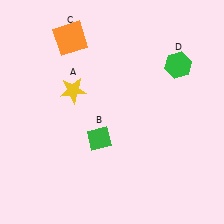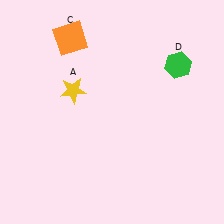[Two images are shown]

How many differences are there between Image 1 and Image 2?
There is 1 difference between the two images.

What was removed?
The green diamond (B) was removed in Image 2.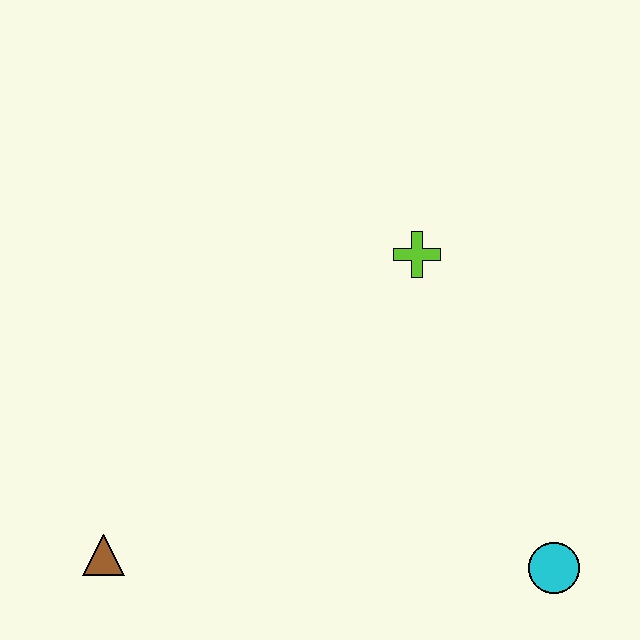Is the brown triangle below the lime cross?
Yes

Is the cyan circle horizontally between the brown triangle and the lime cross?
No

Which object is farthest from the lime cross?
The brown triangle is farthest from the lime cross.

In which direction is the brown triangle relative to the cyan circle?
The brown triangle is to the left of the cyan circle.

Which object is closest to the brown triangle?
The lime cross is closest to the brown triangle.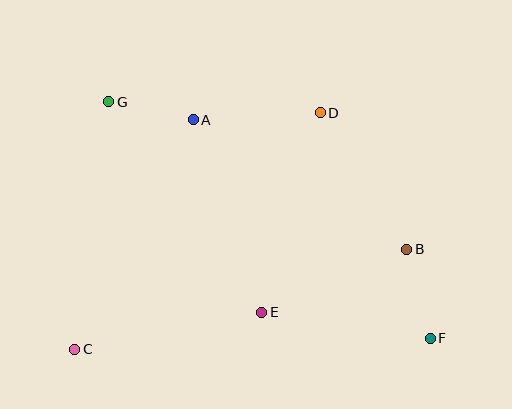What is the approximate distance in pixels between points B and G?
The distance between B and G is approximately 333 pixels.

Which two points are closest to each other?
Points A and G are closest to each other.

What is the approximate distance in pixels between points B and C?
The distance between B and C is approximately 347 pixels.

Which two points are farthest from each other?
Points F and G are farthest from each other.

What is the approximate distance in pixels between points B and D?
The distance between B and D is approximately 162 pixels.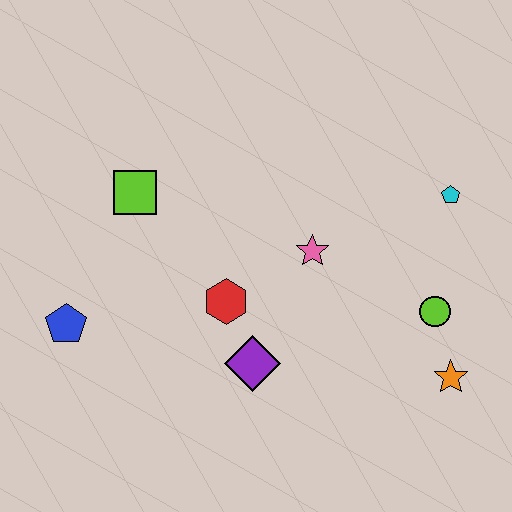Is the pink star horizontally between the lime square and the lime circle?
Yes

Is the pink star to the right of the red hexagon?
Yes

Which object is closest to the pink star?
The red hexagon is closest to the pink star.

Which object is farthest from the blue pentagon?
The cyan pentagon is farthest from the blue pentagon.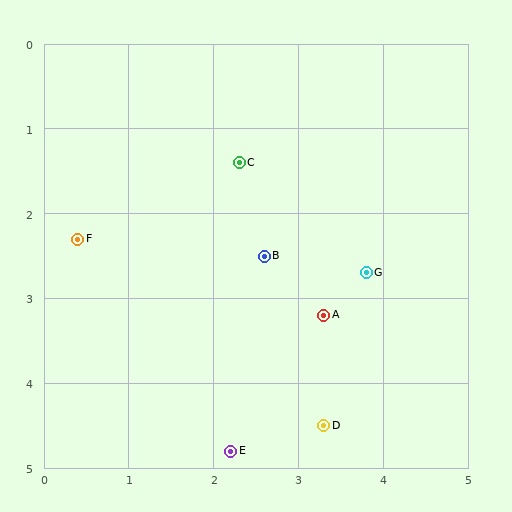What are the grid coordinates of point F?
Point F is at approximately (0.4, 2.3).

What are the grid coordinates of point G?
Point G is at approximately (3.8, 2.7).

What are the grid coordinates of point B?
Point B is at approximately (2.6, 2.5).